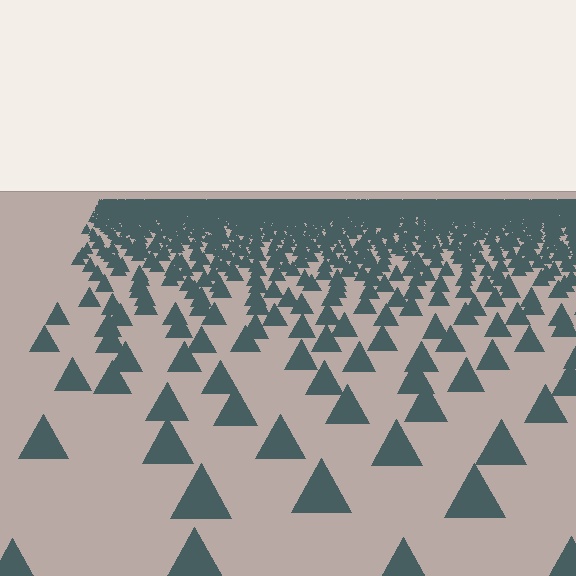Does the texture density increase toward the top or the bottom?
Density increases toward the top.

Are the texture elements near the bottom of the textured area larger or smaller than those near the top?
Larger. Near the bottom, elements are closer to the viewer and appear at a bigger on-screen size.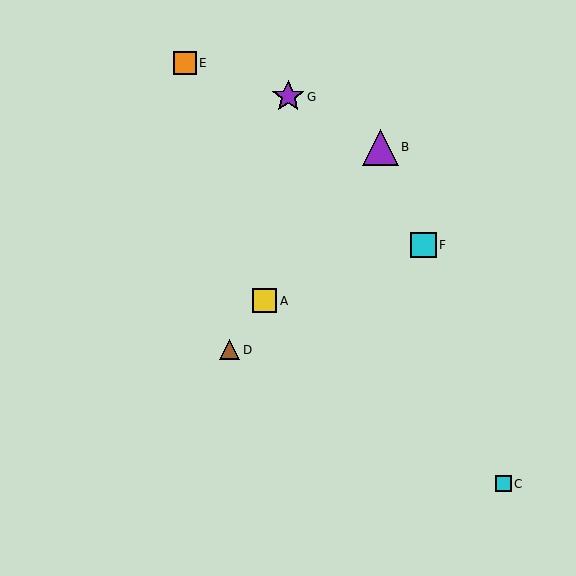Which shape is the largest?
The purple triangle (labeled B) is the largest.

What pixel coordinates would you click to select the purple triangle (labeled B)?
Click at (380, 147) to select the purple triangle B.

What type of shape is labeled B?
Shape B is a purple triangle.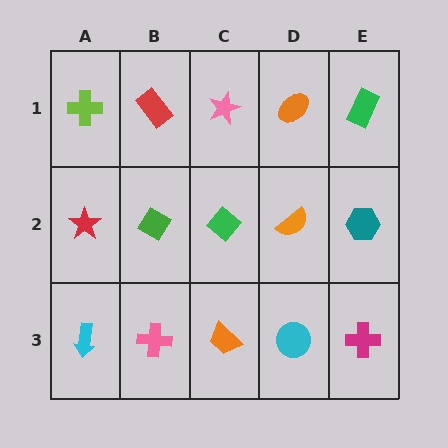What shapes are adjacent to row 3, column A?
A red star (row 2, column A), a pink cross (row 3, column B).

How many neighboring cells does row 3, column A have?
2.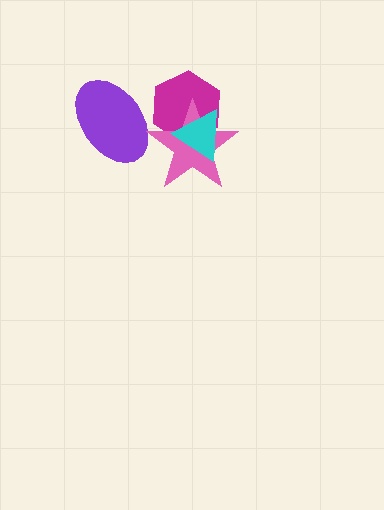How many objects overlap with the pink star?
3 objects overlap with the pink star.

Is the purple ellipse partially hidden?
Yes, it is partially covered by another shape.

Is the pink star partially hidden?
Yes, it is partially covered by another shape.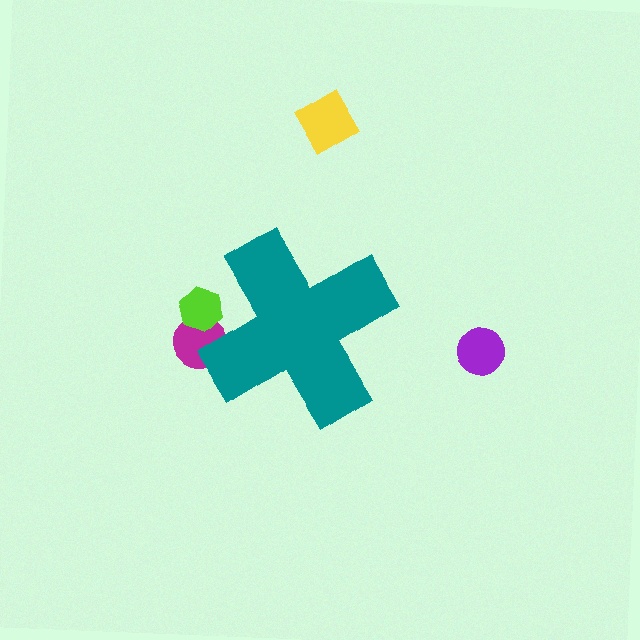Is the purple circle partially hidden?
No, the purple circle is fully visible.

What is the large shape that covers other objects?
A teal cross.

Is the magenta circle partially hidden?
Yes, the magenta circle is partially hidden behind the teal cross.